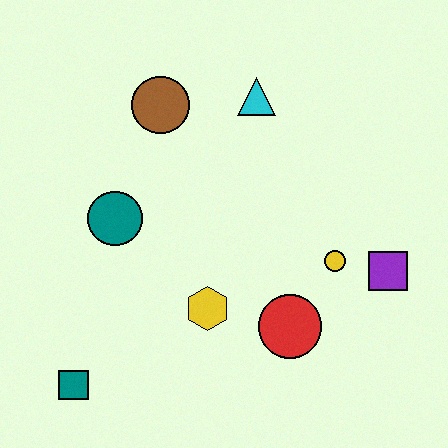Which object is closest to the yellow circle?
The purple square is closest to the yellow circle.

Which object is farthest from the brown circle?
The teal square is farthest from the brown circle.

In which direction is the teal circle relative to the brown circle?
The teal circle is below the brown circle.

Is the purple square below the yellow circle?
Yes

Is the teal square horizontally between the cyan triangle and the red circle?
No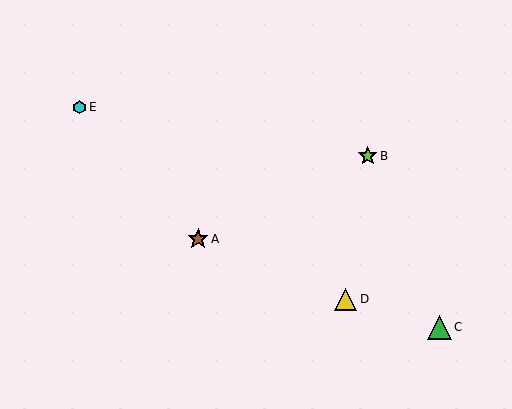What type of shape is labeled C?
Shape C is a green triangle.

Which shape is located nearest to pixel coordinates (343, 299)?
The yellow triangle (labeled D) at (346, 299) is nearest to that location.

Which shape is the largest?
The green triangle (labeled C) is the largest.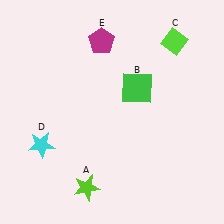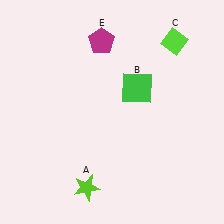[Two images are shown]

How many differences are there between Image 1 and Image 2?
There is 1 difference between the two images.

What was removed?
The cyan star (D) was removed in Image 2.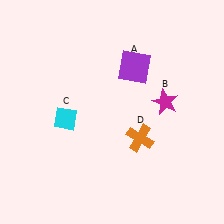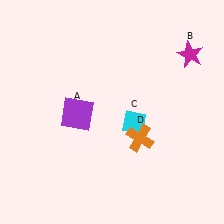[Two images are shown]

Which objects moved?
The objects that moved are: the purple square (A), the magenta star (B), the cyan diamond (C).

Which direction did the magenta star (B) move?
The magenta star (B) moved up.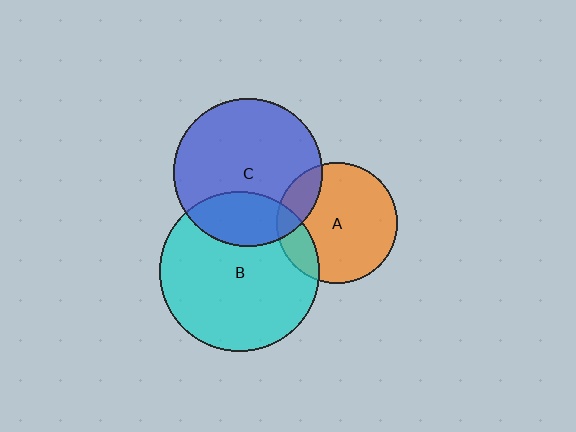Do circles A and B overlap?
Yes.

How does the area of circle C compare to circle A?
Approximately 1.5 times.